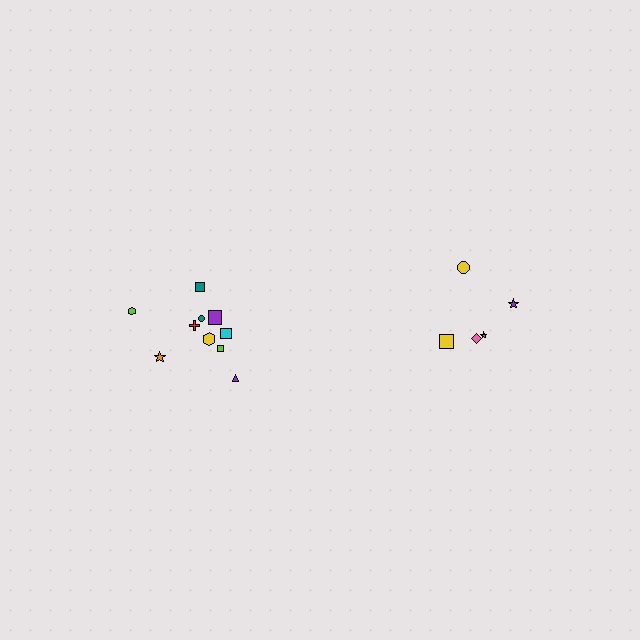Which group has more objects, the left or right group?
The left group.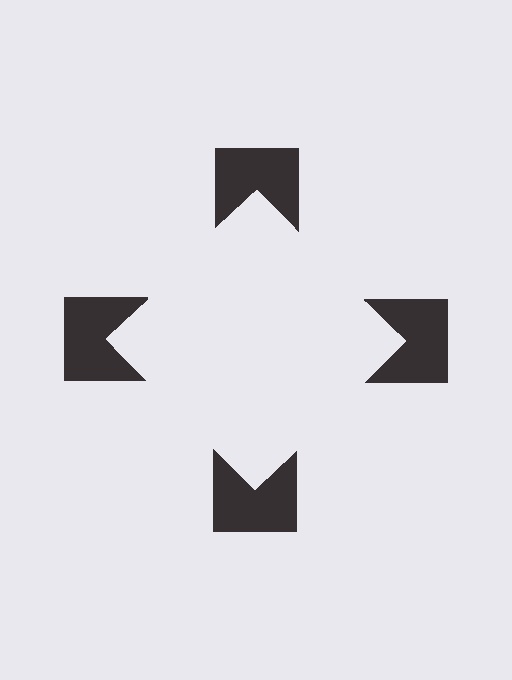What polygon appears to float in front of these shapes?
An illusory square — its edges are inferred from the aligned wedge cuts in the notched squares, not physically drawn.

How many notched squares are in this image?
There are 4 — one at each vertex of the illusory square.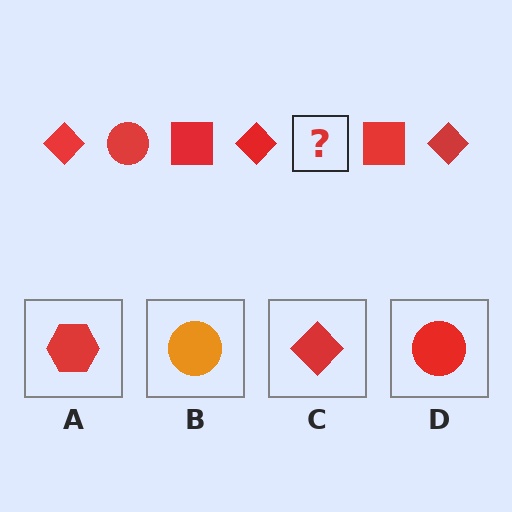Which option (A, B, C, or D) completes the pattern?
D.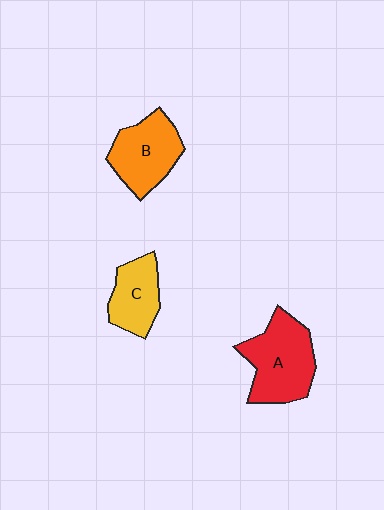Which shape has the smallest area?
Shape C (yellow).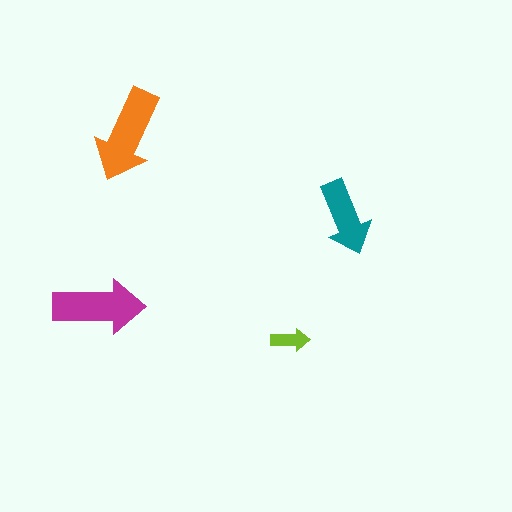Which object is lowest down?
The lime arrow is bottommost.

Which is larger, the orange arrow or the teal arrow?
The orange one.